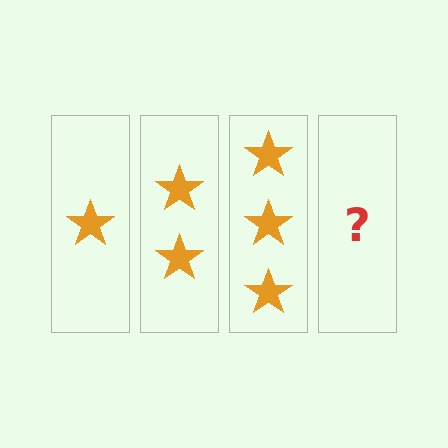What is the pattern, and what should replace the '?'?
The pattern is that each step adds one more star. The '?' should be 4 stars.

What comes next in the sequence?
The next element should be 4 stars.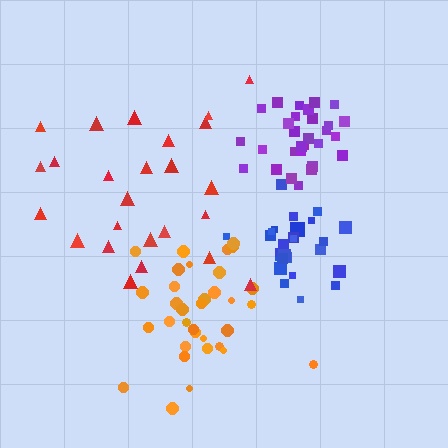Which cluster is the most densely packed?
Purple.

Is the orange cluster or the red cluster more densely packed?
Orange.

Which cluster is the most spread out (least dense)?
Red.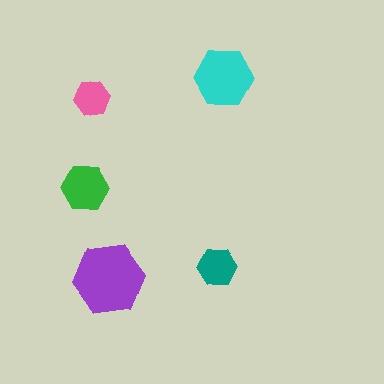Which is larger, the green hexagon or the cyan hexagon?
The cyan one.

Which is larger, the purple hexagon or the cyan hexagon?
The purple one.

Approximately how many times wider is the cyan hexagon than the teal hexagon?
About 1.5 times wider.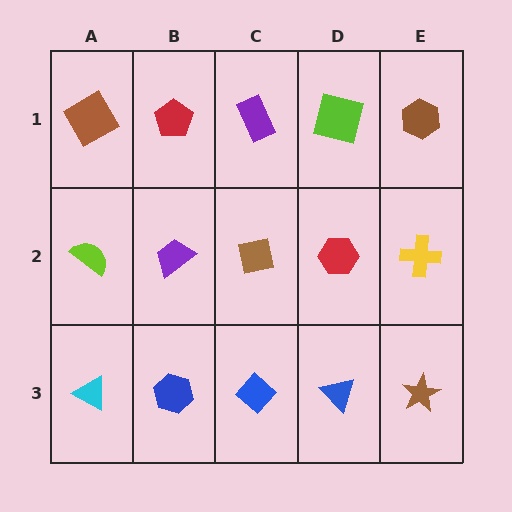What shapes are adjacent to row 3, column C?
A brown square (row 2, column C), a blue hexagon (row 3, column B), a blue triangle (row 3, column D).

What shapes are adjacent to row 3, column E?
A yellow cross (row 2, column E), a blue triangle (row 3, column D).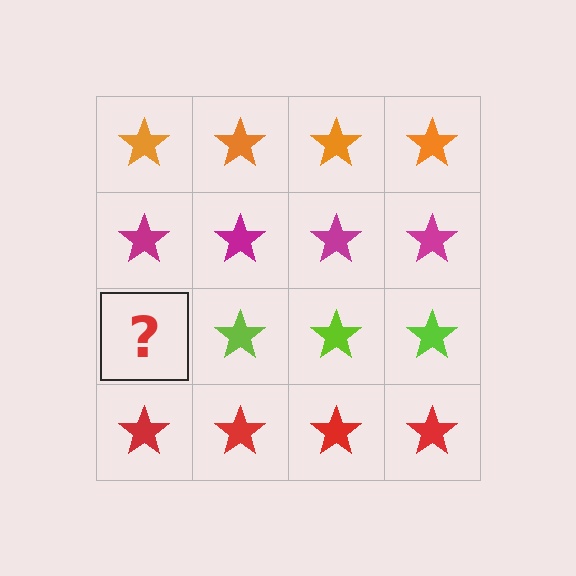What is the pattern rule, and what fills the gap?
The rule is that each row has a consistent color. The gap should be filled with a lime star.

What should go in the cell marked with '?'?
The missing cell should contain a lime star.